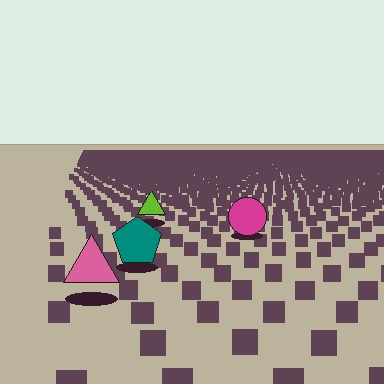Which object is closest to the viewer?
The pink triangle is closest. The texture marks near it are larger and more spread out.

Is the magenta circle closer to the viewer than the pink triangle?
No. The pink triangle is closer — you can tell from the texture gradient: the ground texture is coarser near it.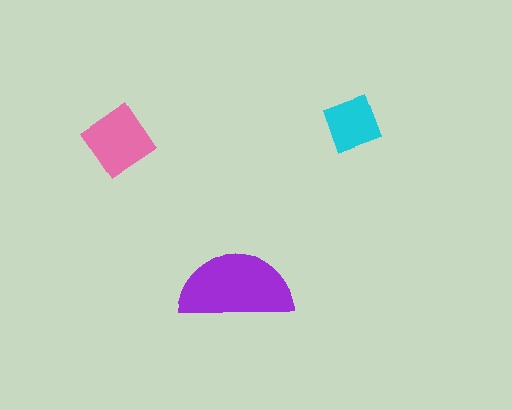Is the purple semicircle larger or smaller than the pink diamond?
Larger.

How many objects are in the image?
There are 3 objects in the image.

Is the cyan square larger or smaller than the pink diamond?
Smaller.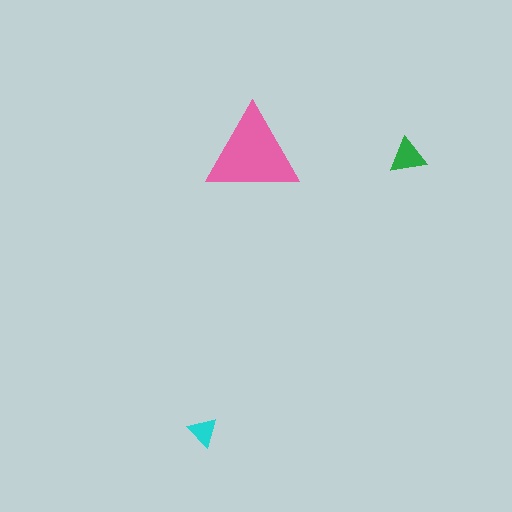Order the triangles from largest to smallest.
the pink one, the green one, the cyan one.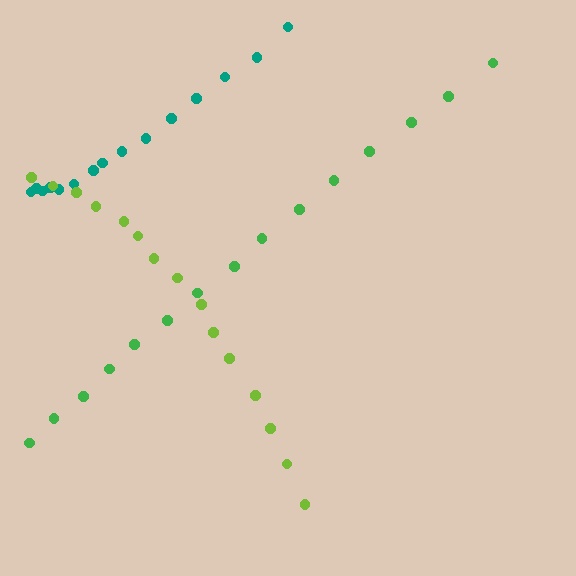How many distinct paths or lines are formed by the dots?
There are 3 distinct paths.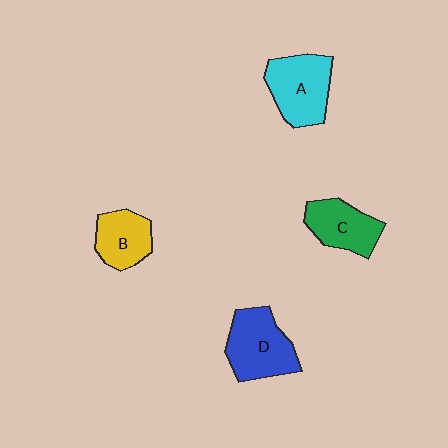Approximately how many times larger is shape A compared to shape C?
Approximately 1.3 times.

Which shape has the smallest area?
Shape B (yellow).